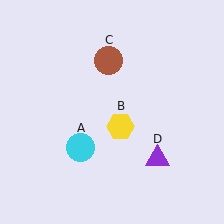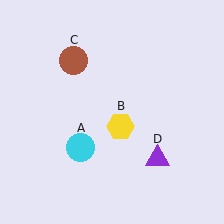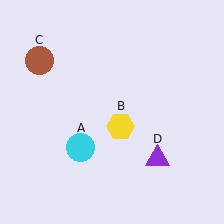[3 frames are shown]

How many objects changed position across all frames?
1 object changed position: brown circle (object C).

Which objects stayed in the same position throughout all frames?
Cyan circle (object A) and yellow hexagon (object B) and purple triangle (object D) remained stationary.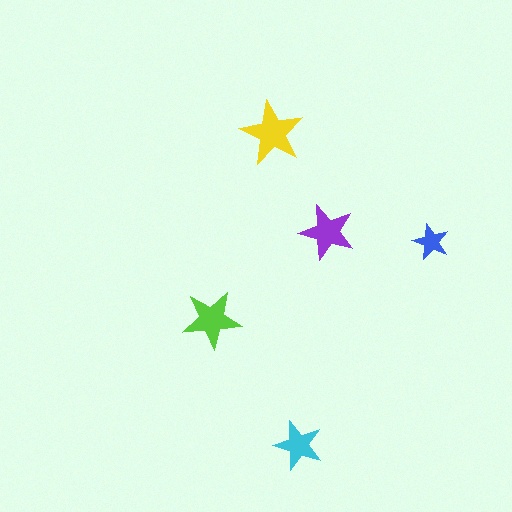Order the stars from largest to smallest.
the yellow one, the lime one, the purple one, the cyan one, the blue one.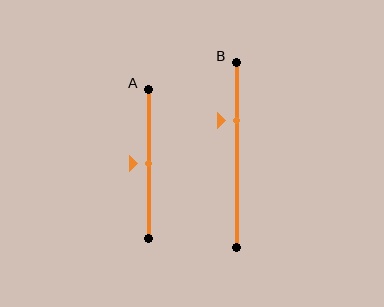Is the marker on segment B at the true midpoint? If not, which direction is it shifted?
No, the marker on segment B is shifted upward by about 19% of the segment length.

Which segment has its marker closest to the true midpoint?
Segment A has its marker closest to the true midpoint.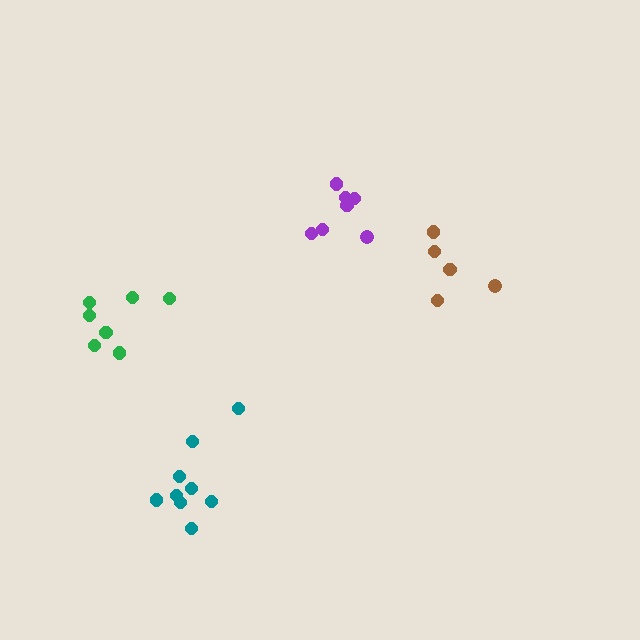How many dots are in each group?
Group 1: 7 dots, Group 2: 9 dots, Group 3: 5 dots, Group 4: 7 dots (28 total).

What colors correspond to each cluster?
The clusters are colored: purple, teal, brown, green.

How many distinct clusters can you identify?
There are 4 distinct clusters.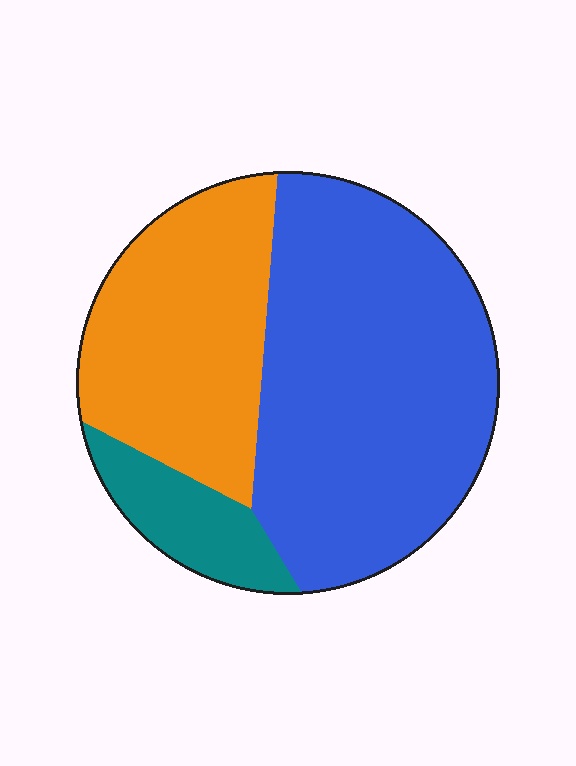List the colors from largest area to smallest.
From largest to smallest: blue, orange, teal.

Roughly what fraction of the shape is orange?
Orange covers around 35% of the shape.